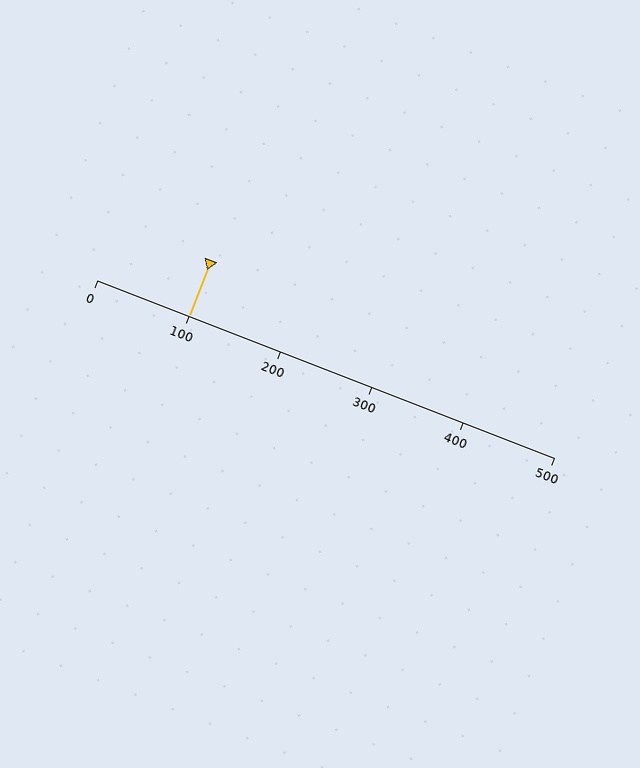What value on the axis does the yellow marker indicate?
The marker indicates approximately 100.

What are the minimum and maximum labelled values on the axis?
The axis runs from 0 to 500.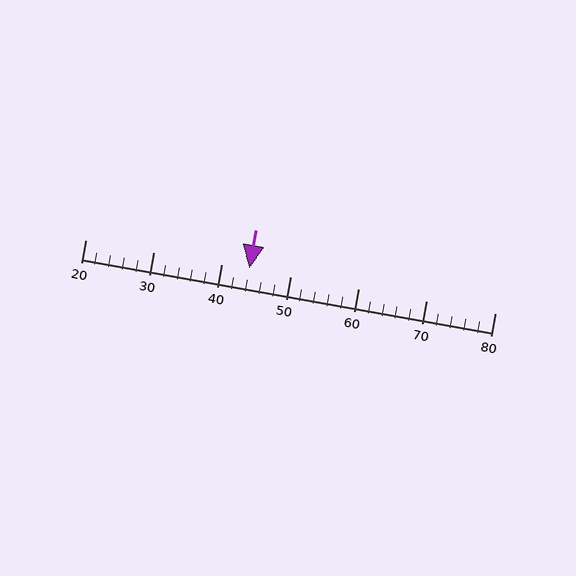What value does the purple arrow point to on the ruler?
The purple arrow points to approximately 44.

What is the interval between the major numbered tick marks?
The major tick marks are spaced 10 units apart.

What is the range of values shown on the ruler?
The ruler shows values from 20 to 80.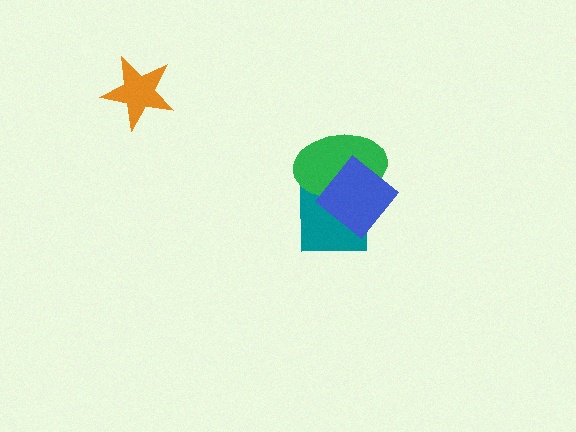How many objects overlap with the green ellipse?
2 objects overlap with the green ellipse.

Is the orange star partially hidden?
No, no other shape covers it.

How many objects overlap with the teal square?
2 objects overlap with the teal square.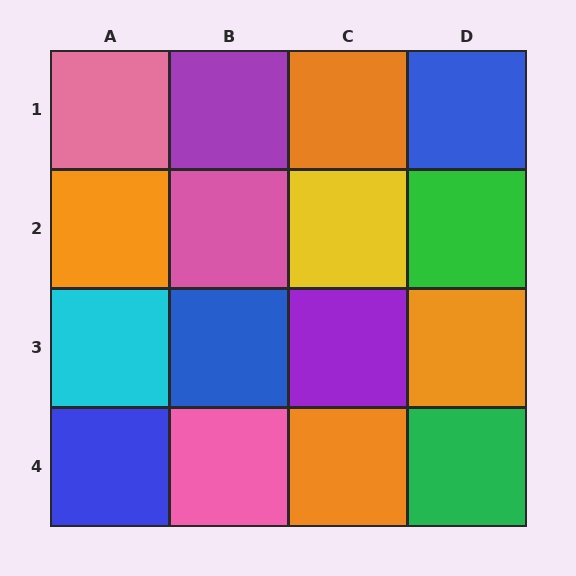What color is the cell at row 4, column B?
Pink.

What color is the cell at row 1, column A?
Pink.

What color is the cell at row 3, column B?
Blue.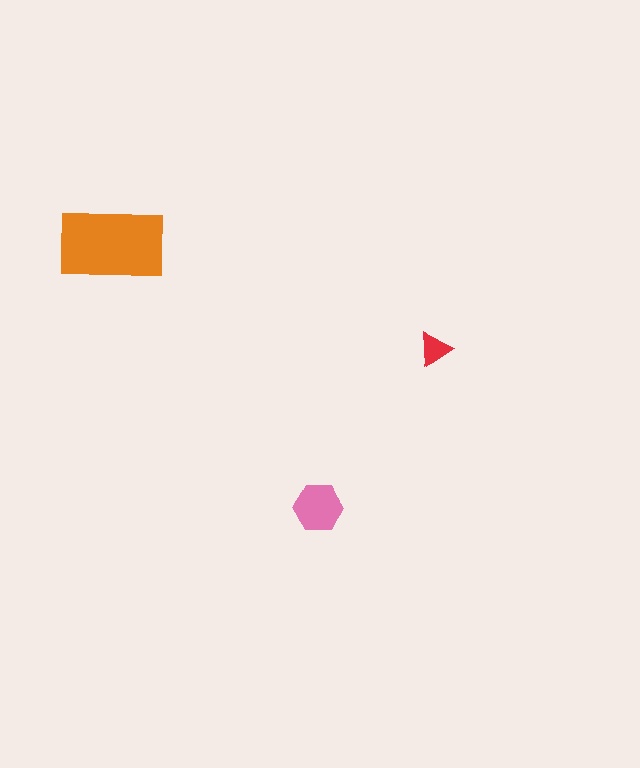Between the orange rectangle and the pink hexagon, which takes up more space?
The orange rectangle.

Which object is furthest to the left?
The orange rectangle is leftmost.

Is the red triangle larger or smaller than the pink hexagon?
Smaller.